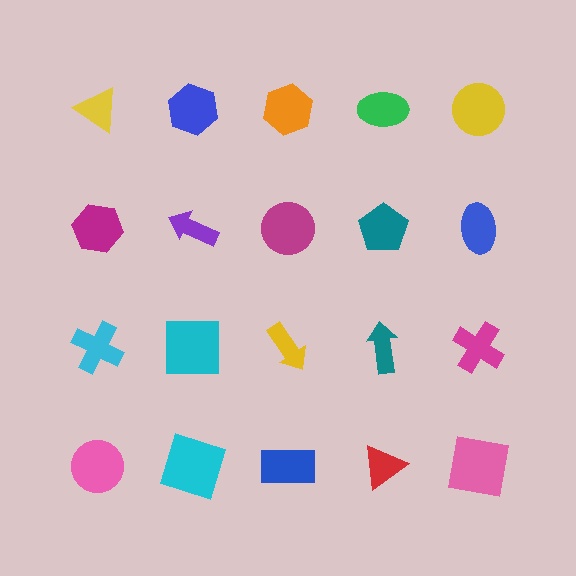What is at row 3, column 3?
A yellow arrow.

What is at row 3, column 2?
A cyan square.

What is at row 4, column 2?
A cyan square.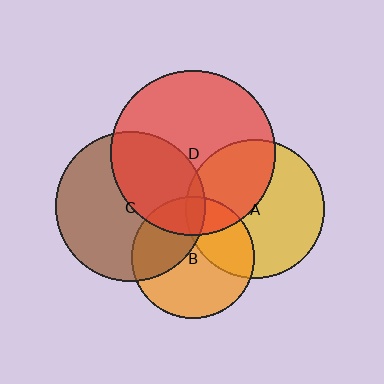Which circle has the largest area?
Circle D (red).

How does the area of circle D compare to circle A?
Approximately 1.4 times.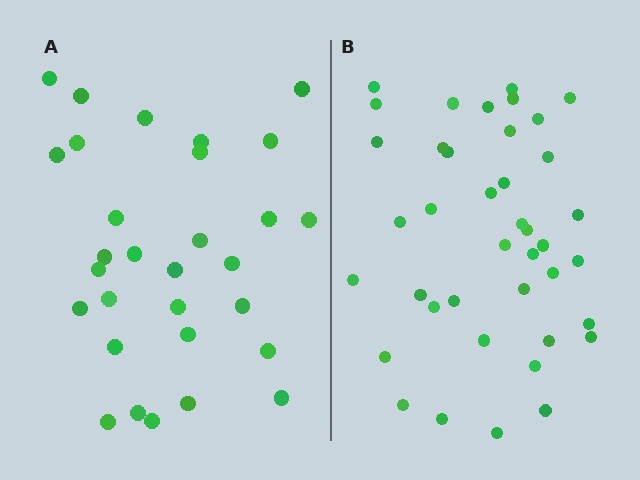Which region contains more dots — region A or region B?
Region B (the right region) has more dots.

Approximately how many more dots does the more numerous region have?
Region B has roughly 10 or so more dots than region A.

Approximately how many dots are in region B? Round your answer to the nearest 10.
About 40 dots.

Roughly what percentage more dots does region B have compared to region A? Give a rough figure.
About 35% more.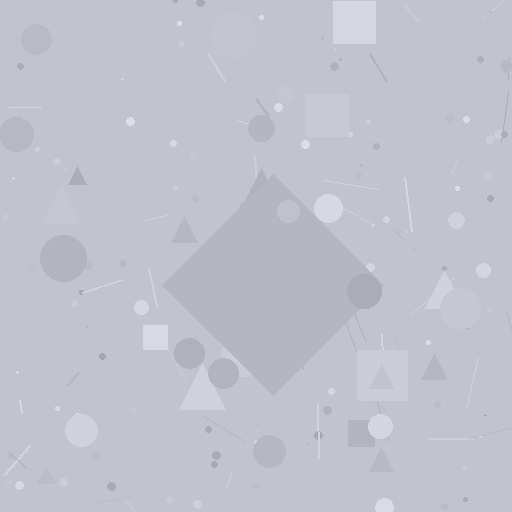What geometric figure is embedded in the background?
A diamond is embedded in the background.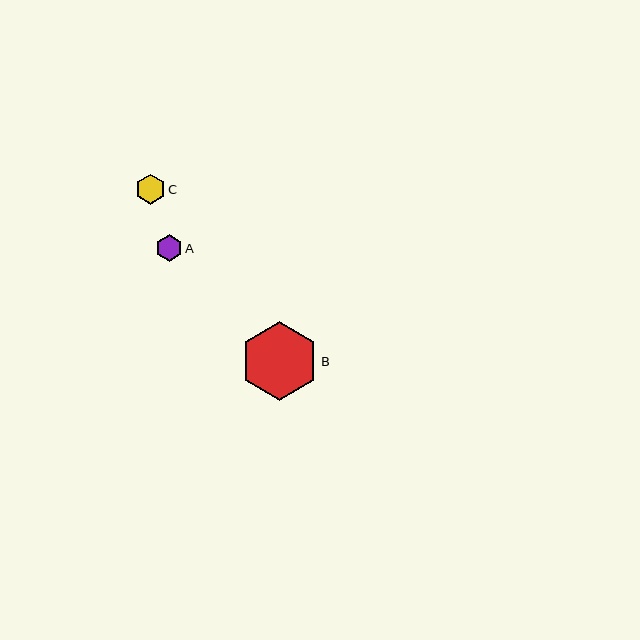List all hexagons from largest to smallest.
From largest to smallest: B, C, A.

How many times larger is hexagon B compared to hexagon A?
Hexagon B is approximately 3.0 times the size of hexagon A.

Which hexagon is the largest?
Hexagon B is the largest with a size of approximately 79 pixels.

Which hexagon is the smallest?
Hexagon A is the smallest with a size of approximately 27 pixels.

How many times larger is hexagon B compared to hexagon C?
Hexagon B is approximately 2.6 times the size of hexagon C.